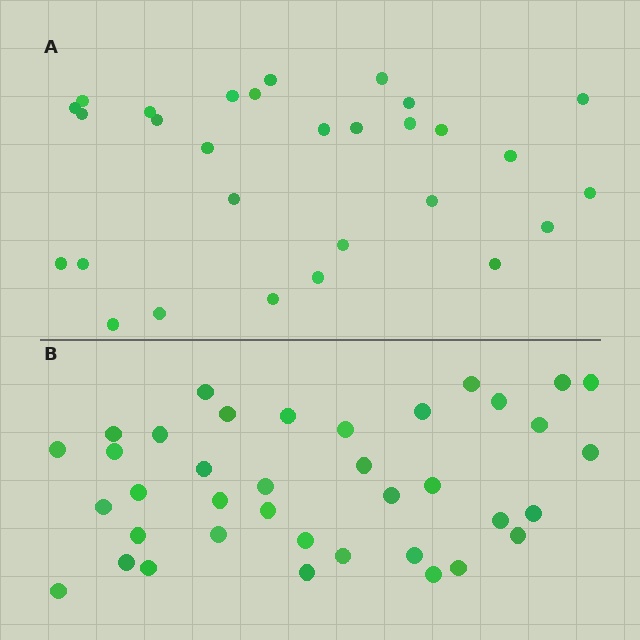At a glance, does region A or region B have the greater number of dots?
Region B (the bottom region) has more dots.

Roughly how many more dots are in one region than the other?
Region B has roughly 8 or so more dots than region A.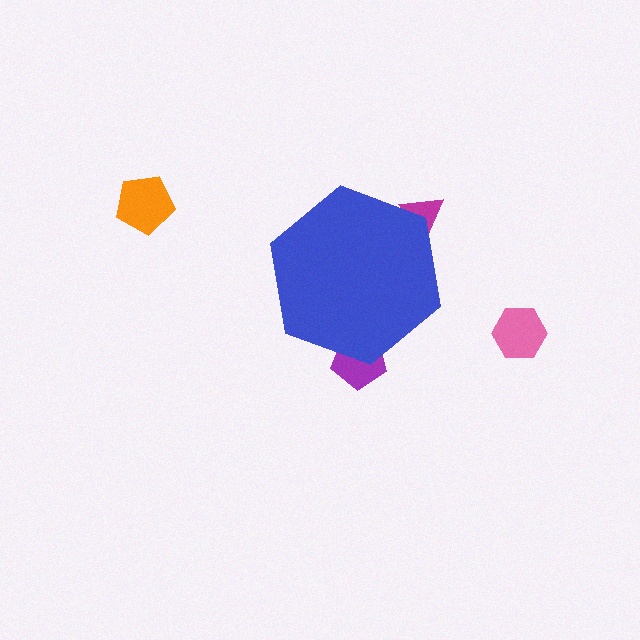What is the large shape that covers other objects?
A blue hexagon.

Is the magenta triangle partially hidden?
Yes, the magenta triangle is partially hidden behind the blue hexagon.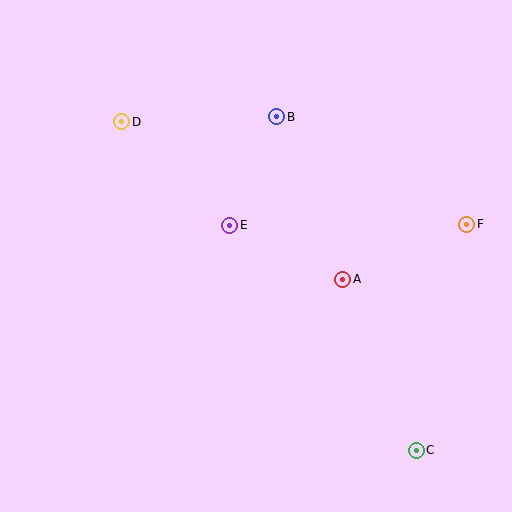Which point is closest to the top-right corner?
Point F is closest to the top-right corner.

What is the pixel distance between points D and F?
The distance between D and F is 360 pixels.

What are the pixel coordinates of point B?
Point B is at (277, 117).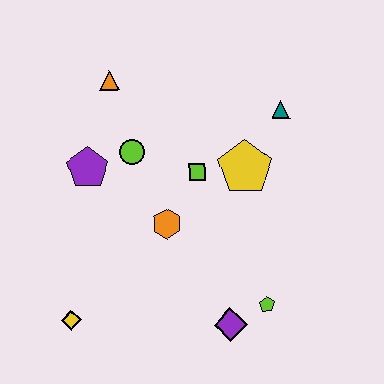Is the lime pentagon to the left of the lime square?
No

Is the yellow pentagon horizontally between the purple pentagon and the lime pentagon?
Yes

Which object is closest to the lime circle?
The purple pentagon is closest to the lime circle.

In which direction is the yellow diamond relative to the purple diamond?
The yellow diamond is to the left of the purple diamond.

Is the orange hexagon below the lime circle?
Yes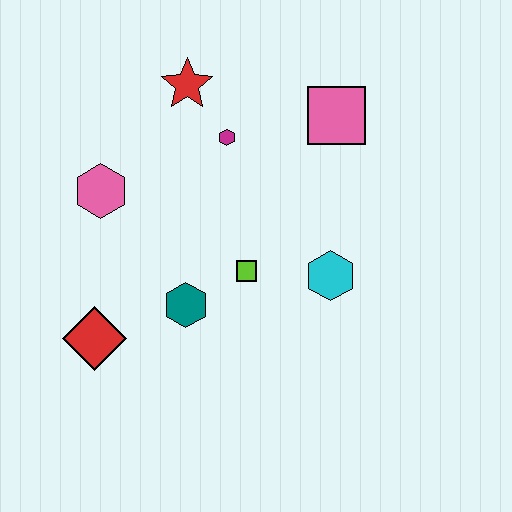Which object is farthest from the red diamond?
The pink square is farthest from the red diamond.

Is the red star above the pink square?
Yes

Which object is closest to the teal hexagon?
The lime square is closest to the teal hexagon.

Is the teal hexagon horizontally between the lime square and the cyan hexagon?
No